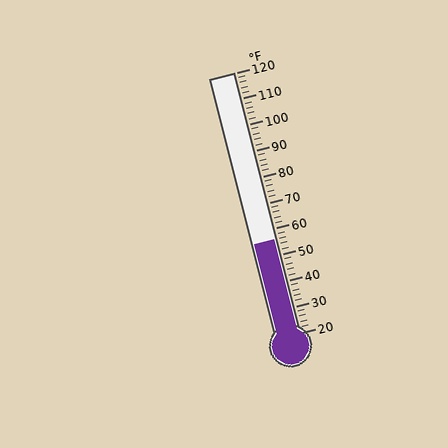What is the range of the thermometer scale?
The thermometer scale ranges from 20°F to 120°F.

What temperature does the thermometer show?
The thermometer shows approximately 56°F.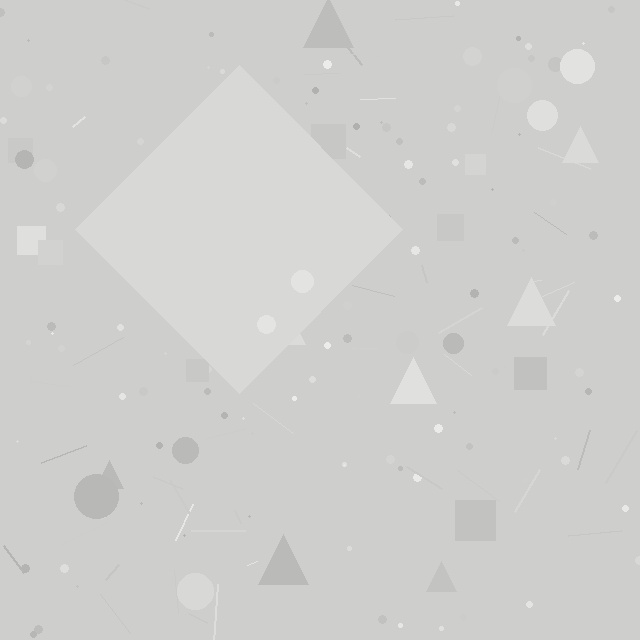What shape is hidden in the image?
A diamond is hidden in the image.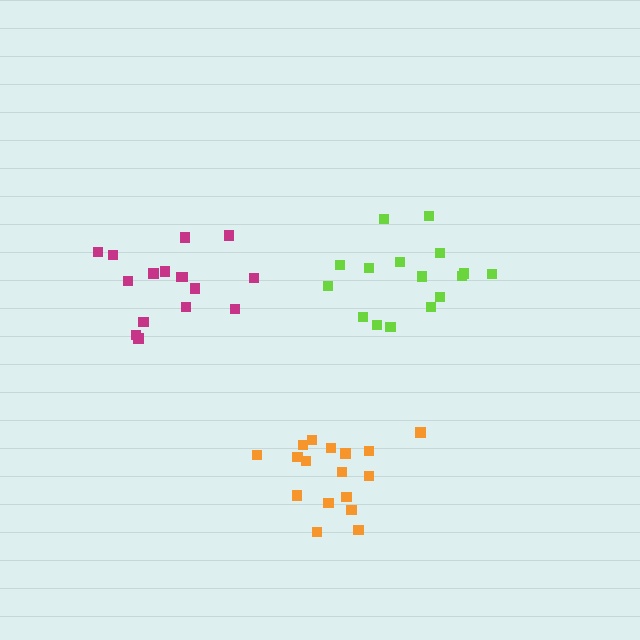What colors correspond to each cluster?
The clusters are colored: magenta, orange, lime.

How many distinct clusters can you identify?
There are 3 distinct clusters.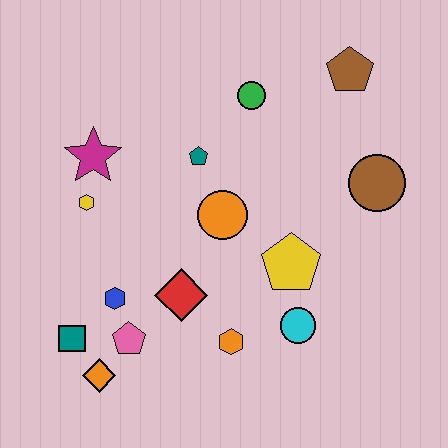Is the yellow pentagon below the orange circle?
Yes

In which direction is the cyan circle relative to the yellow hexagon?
The cyan circle is to the right of the yellow hexagon.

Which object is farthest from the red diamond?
The brown pentagon is farthest from the red diamond.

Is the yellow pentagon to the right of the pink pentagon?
Yes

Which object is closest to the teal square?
The orange diamond is closest to the teal square.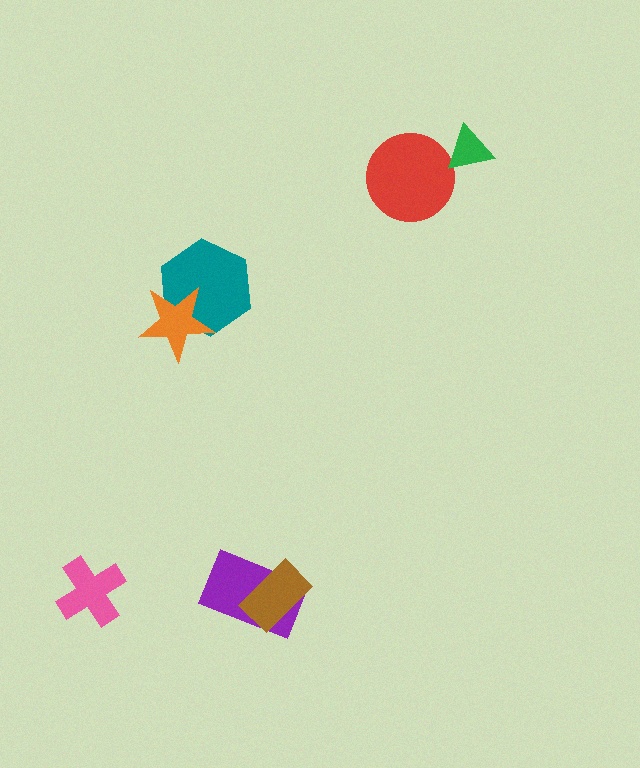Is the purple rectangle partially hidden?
Yes, it is partially covered by another shape.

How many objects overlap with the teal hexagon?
1 object overlaps with the teal hexagon.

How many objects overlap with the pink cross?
0 objects overlap with the pink cross.